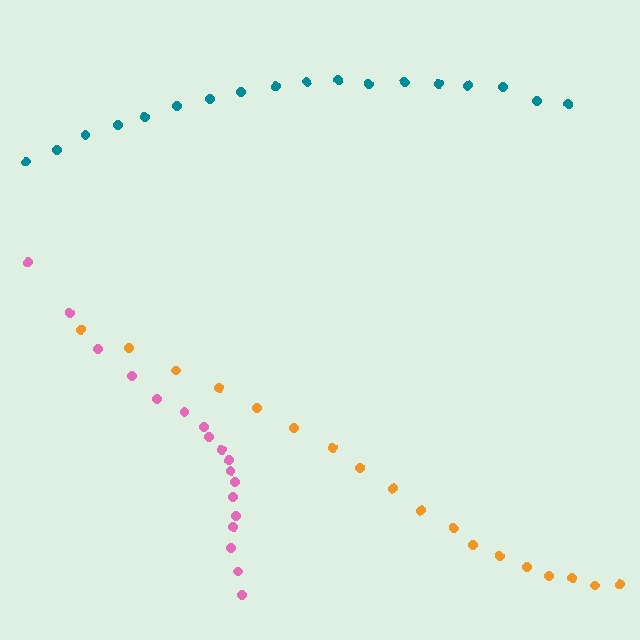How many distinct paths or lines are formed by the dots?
There are 3 distinct paths.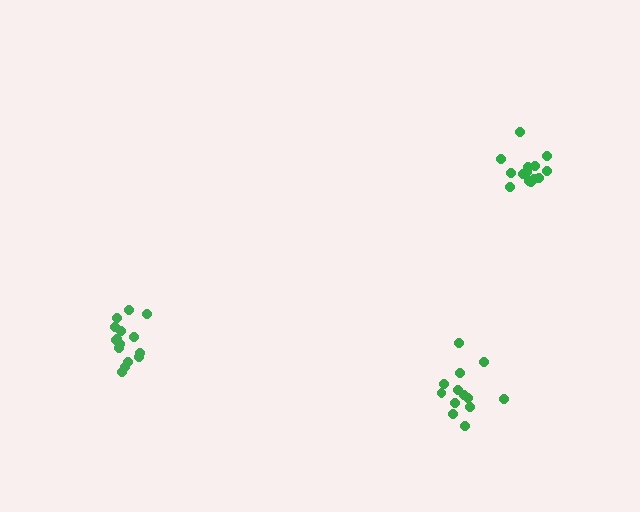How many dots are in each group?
Group 1: 14 dots, Group 2: 13 dots, Group 3: 16 dots (43 total).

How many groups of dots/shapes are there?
There are 3 groups.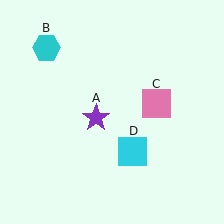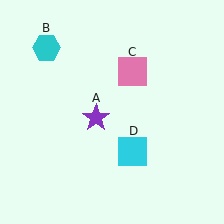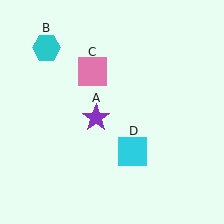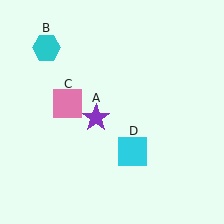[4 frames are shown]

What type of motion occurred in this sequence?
The pink square (object C) rotated counterclockwise around the center of the scene.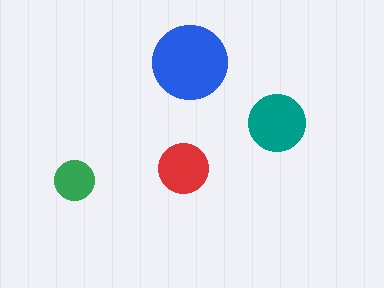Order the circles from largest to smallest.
the blue one, the teal one, the red one, the green one.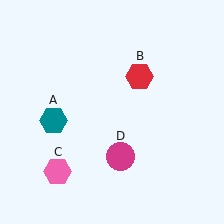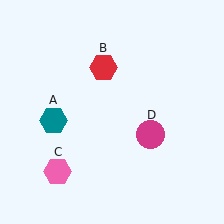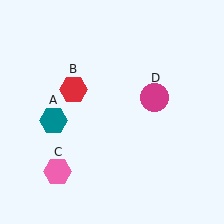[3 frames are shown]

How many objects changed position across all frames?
2 objects changed position: red hexagon (object B), magenta circle (object D).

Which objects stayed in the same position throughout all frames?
Teal hexagon (object A) and pink hexagon (object C) remained stationary.